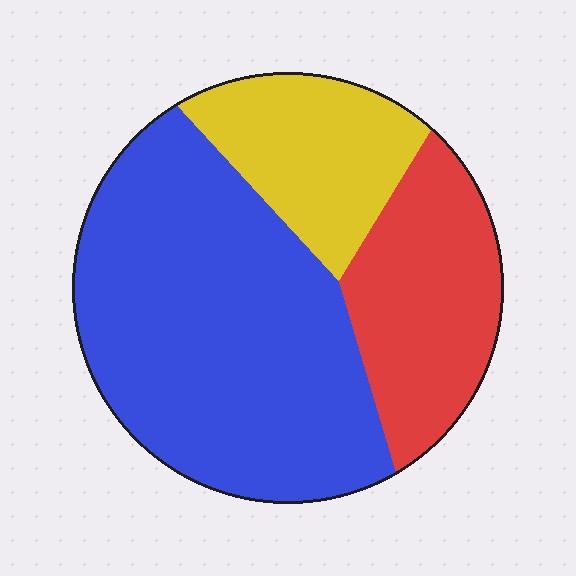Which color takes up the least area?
Yellow, at roughly 20%.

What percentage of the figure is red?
Red covers roughly 25% of the figure.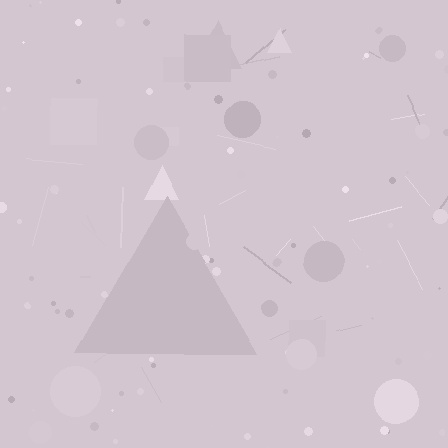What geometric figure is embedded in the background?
A triangle is embedded in the background.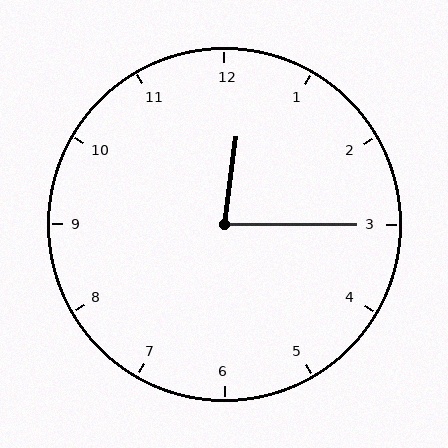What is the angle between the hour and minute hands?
Approximately 82 degrees.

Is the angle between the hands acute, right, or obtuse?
It is acute.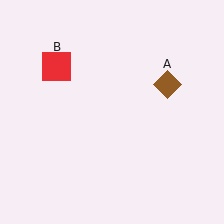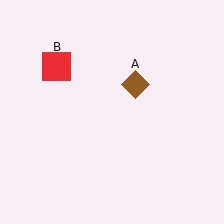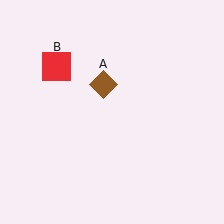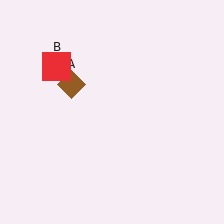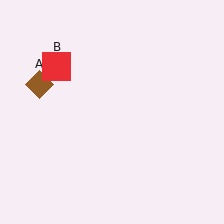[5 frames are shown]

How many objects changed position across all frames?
1 object changed position: brown diamond (object A).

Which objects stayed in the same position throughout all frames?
Red square (object B) remained stationary.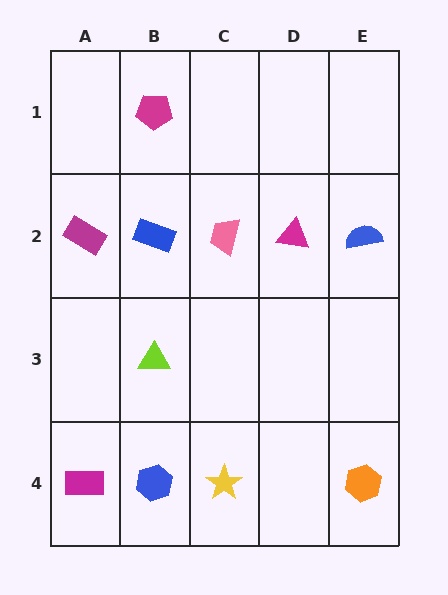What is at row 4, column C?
A yellow star.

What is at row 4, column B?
A blue hexagon.